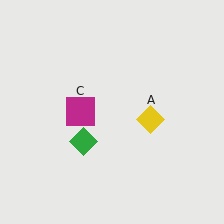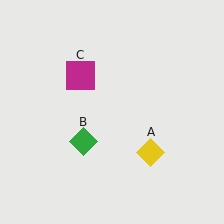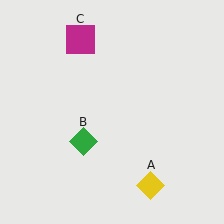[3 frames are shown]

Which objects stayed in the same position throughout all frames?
Green diamond (object B) remained stationary.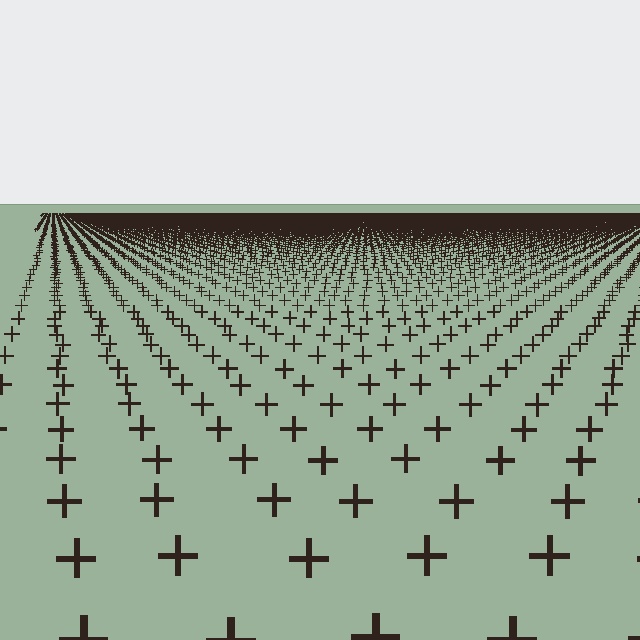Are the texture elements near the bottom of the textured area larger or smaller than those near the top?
Larger. Near the bottom, elements are closer to the viewer and appear at a bigger on-screen size.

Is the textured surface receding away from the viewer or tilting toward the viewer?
The surface is receding away from the viewer. Texture elements get smaller and denser toward the top.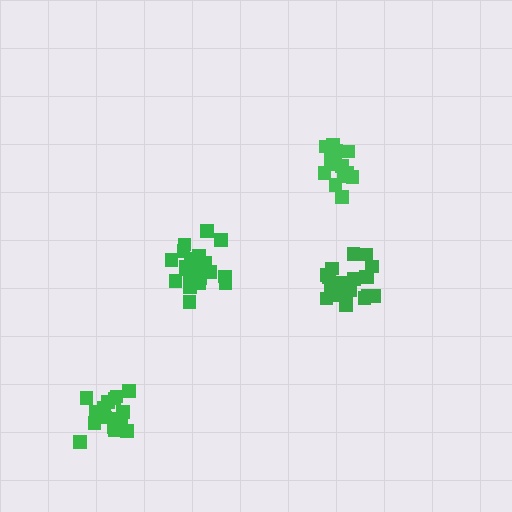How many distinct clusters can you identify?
There are 4 distinct clusters.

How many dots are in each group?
Group 1: 15 dots, Group 2: 20 dots, Group 3: 20 dots, Group 4: 18 dots (73 total).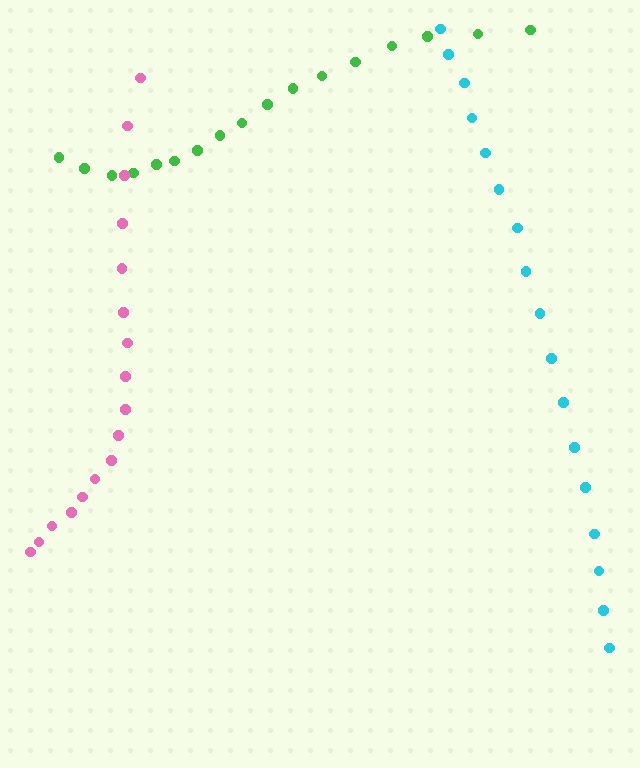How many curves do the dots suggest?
There are 3 distinct paths.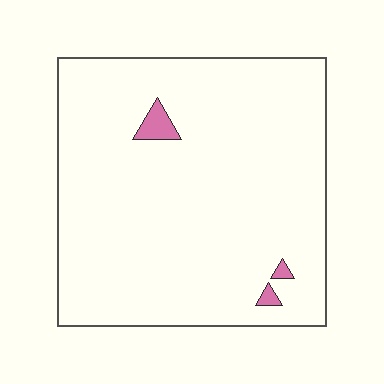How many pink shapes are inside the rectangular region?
3.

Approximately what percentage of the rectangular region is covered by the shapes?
Approximately 0%.